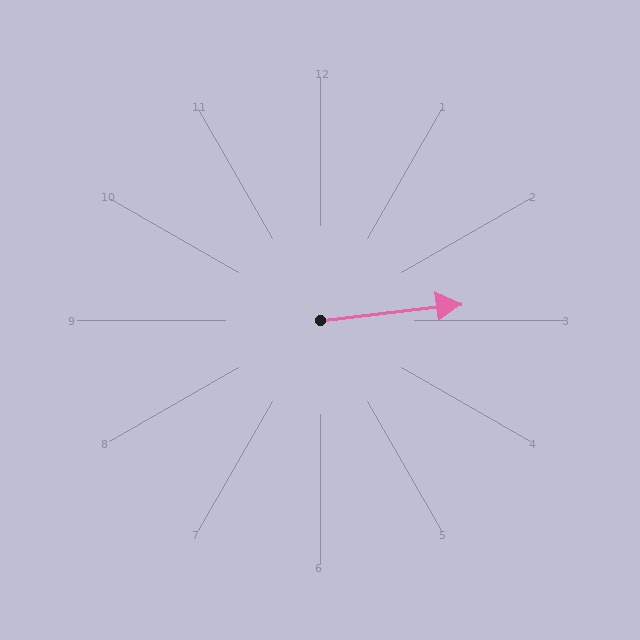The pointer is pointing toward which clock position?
Roughly 3 o'clock.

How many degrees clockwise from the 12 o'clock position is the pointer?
Approximately 83 degrees.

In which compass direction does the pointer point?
East.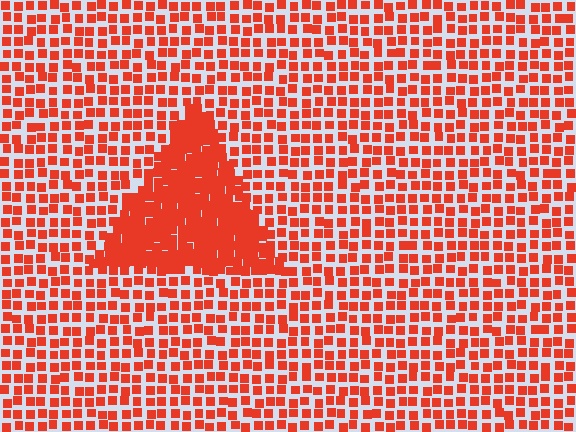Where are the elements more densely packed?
The elements are more densely packed inside the triangle boundary.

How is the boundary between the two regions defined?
The boundary is defined by a change in element density (approximately 2.2x ratio). All elements are the same color, size, and shape.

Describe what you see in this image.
The image contains small red elements arranged at two different densities. A triangle-shaped region is visible where the elements are more densely packed than the surrounding area.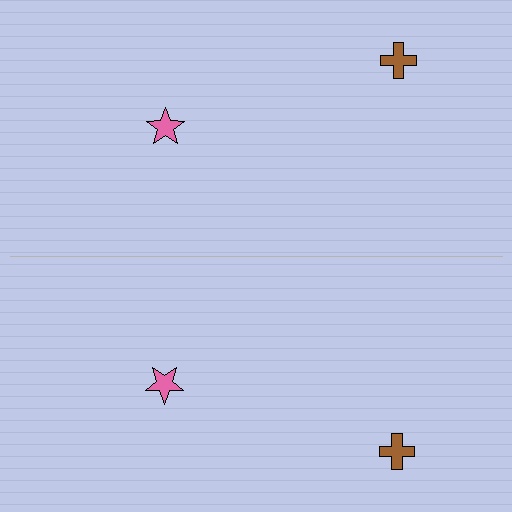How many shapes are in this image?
There are 4 shapes in this image.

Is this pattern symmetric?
Yes, this pattern has bilateral (reflection) symmetry.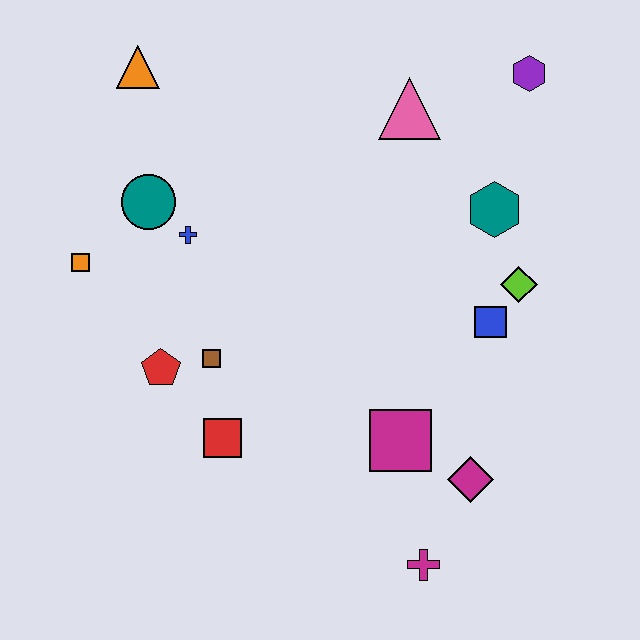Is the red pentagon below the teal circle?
Yes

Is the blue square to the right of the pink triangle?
Yes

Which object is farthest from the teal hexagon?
The orange square is farthest from the teal hexagon.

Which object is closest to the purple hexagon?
The pink triangle is closest to the purple hexagon.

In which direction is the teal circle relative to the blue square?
The teal circle is to the left of the blue square.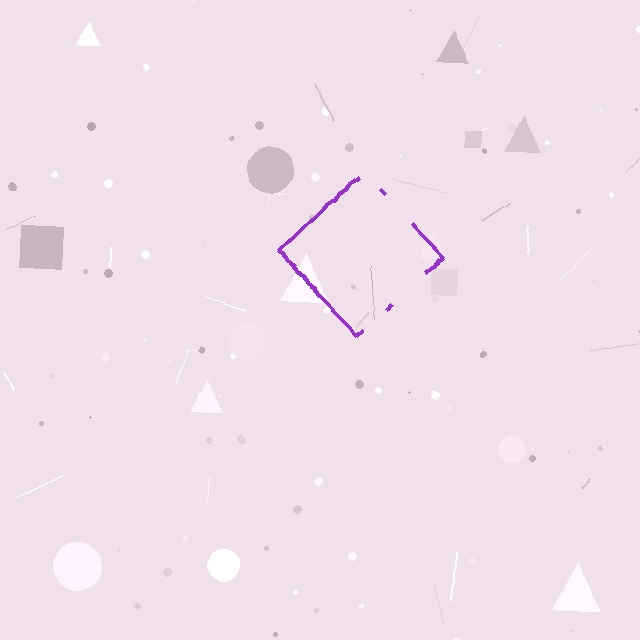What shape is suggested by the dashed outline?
The dashed outline suggests a diamond.